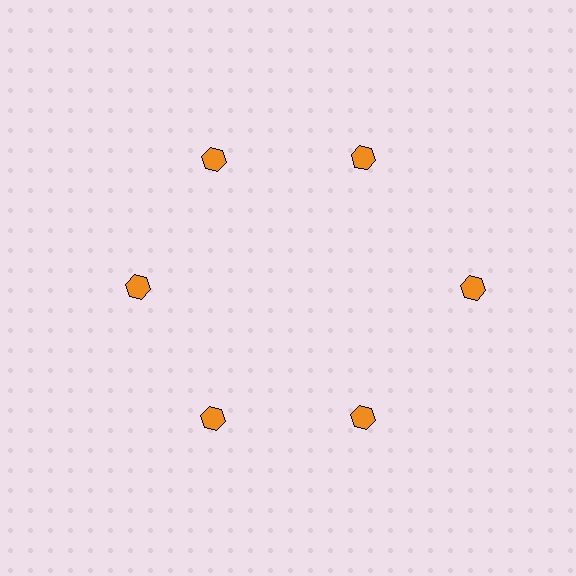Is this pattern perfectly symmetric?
No. The 6 orange hexagons are arranged in a ring, but one element near the 3 o'clock position is pushed outward from the center, breaking the 6-fold rotational symmetry.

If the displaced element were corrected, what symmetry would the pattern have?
It would have 6-fold rotational symmetry — the pattern would map onto itself every 60 degrees.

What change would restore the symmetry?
The symmetry would be restored by moving it inward, back onto the ring so that all 6 hexagons sit at equal angles and equal distance from the center.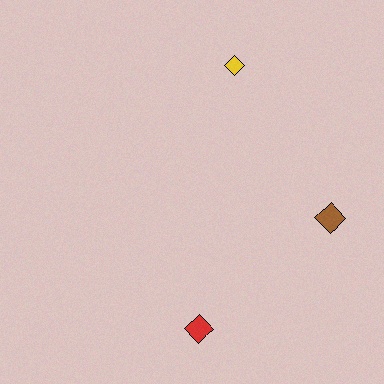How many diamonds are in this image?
There are 3 diamonds.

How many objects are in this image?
There are 3 objects.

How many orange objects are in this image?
There are no orange objects.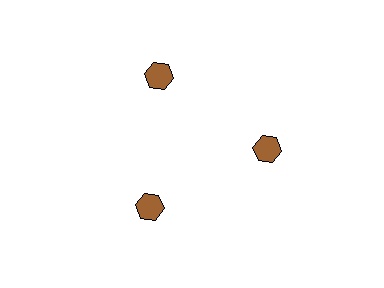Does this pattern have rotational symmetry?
Yes, this pattern has 3-fold rotational symmetry. It looks the same after rotating 120 degrees around the center.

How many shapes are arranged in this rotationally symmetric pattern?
There are 3 shapes, arranged in 3 groups of 1.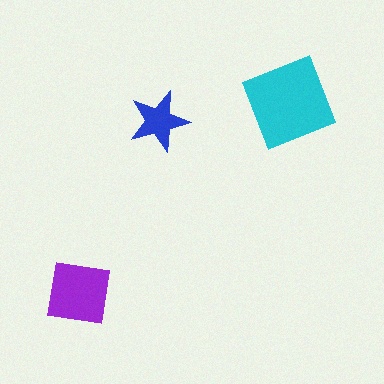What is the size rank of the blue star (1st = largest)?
3rd.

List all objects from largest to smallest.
The cyan square, the purple square, the blue star.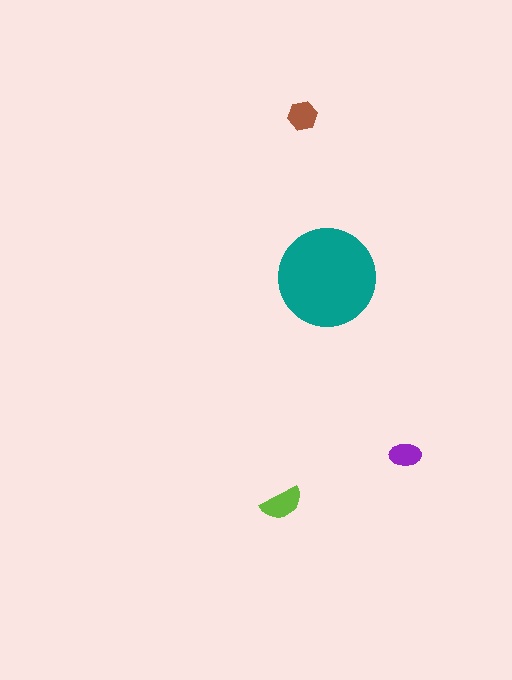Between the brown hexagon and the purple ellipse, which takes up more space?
The brown hexagon.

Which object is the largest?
The teal circle.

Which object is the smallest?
The purple ellipse.